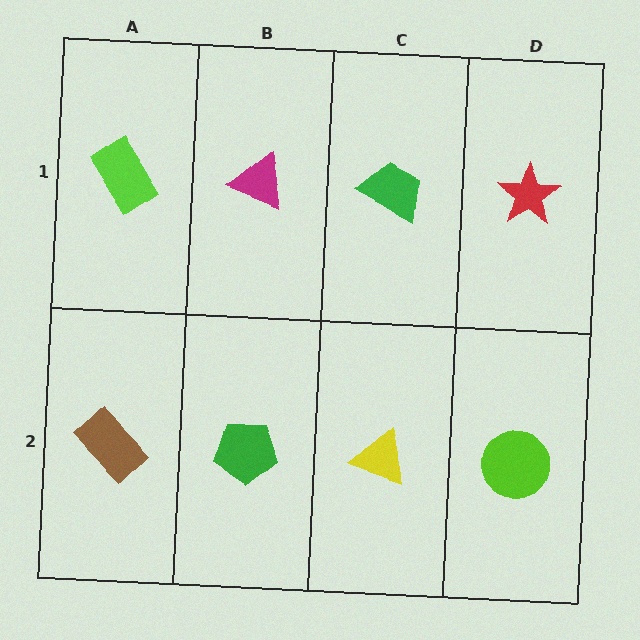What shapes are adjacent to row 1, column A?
A brown rectangle (row 2, column A), a magenta triangle (row 1, column B).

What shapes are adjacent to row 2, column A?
A lime rectangle (row 1, column A), a green pentagon (row 2, column B).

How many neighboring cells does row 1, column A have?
2.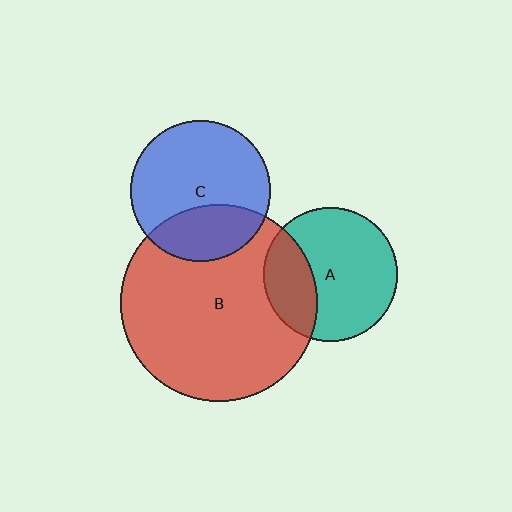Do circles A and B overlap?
Yes.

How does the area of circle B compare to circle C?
Approximately 2.0 times.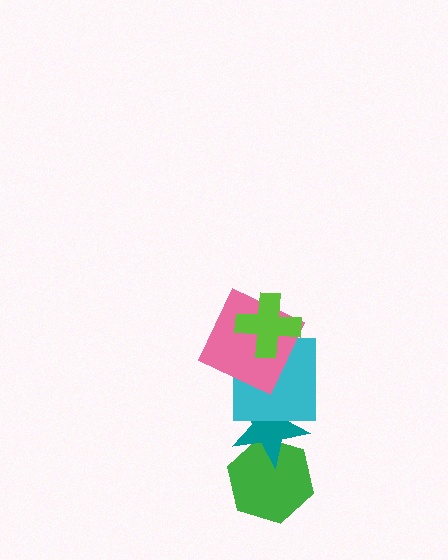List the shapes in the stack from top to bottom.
From top to bottom: the lime cross, the pink square, the cyan square, the teal star, the green hexagon.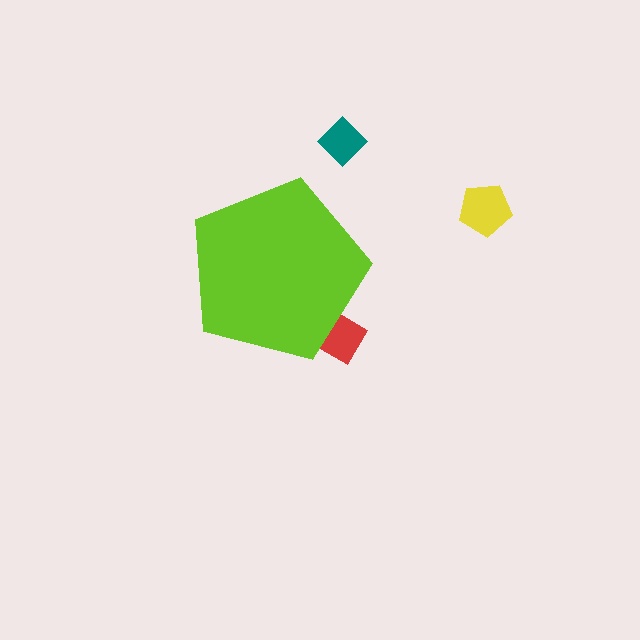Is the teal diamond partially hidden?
No, the teal diamond is fully visible.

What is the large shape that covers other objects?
A lime pentagon.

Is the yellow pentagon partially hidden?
No, the yellow pentagon is fully visible.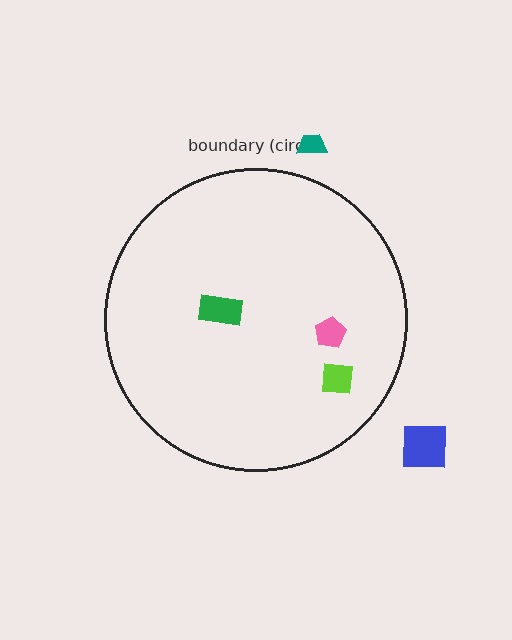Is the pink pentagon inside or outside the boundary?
Inside.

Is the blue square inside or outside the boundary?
Outside.